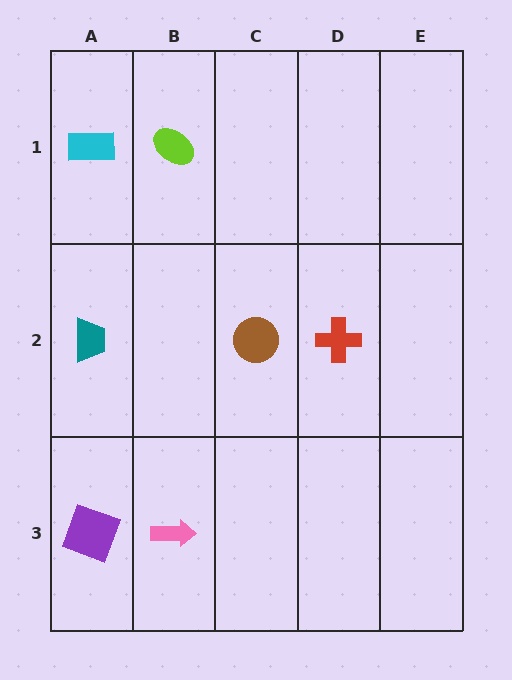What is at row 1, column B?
A lime ellipse.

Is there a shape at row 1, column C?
No, that cell is empty.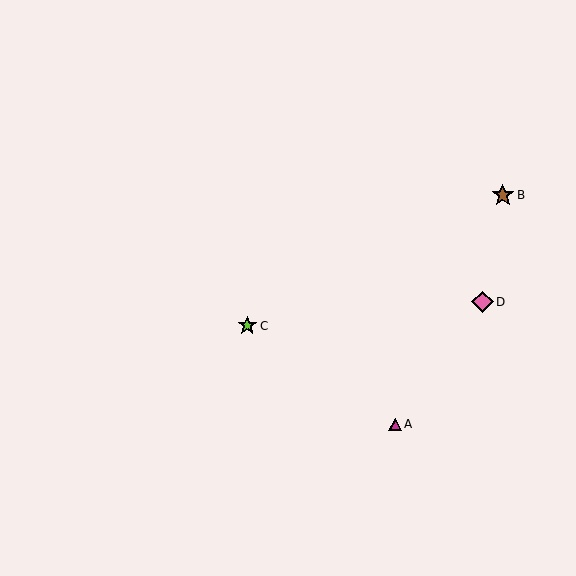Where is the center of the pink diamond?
The center of the pink diamond is at (482, 302).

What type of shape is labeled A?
Shape A is a magenta triangle.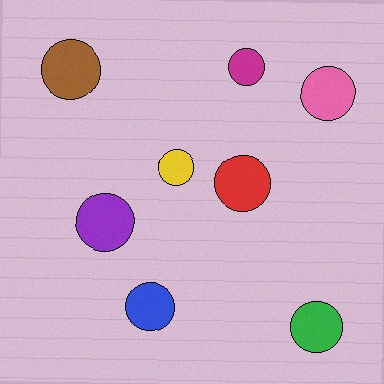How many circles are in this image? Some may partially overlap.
There are 8 circles.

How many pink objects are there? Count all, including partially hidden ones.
There is 1 pink object.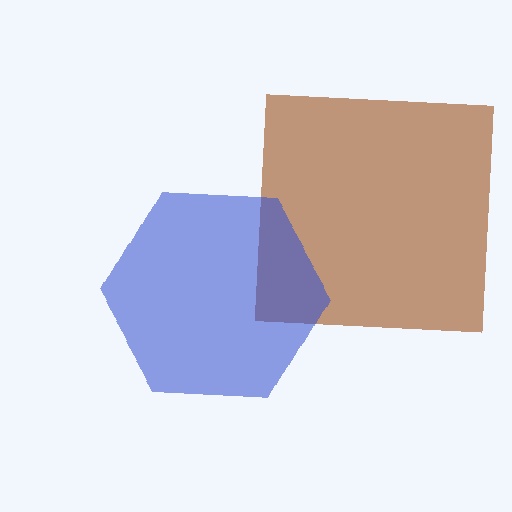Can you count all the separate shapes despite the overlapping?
Yes, there are 2 separate shapes.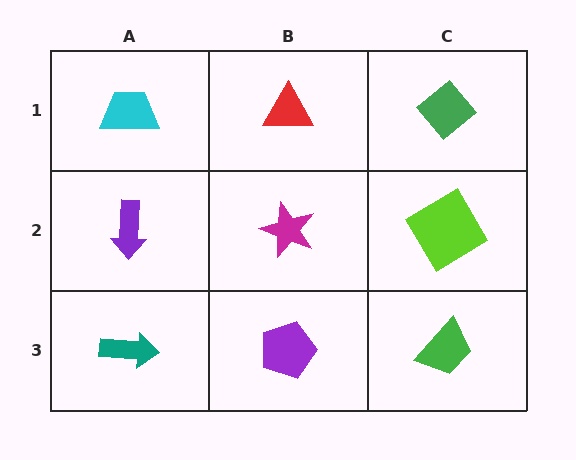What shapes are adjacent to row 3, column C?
A lime diamond (row 2, column C), a purple pentagon (row 3, column B).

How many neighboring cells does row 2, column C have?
3.